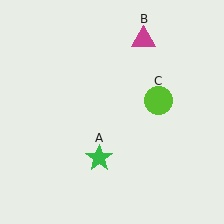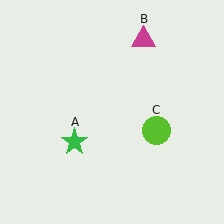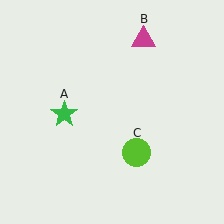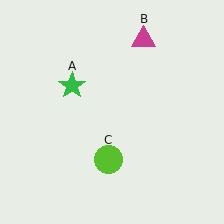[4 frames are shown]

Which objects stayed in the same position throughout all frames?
Magenta triangle (object B) remained stationary.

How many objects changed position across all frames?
2 objects changed position: green star (object A), lime circle (object C).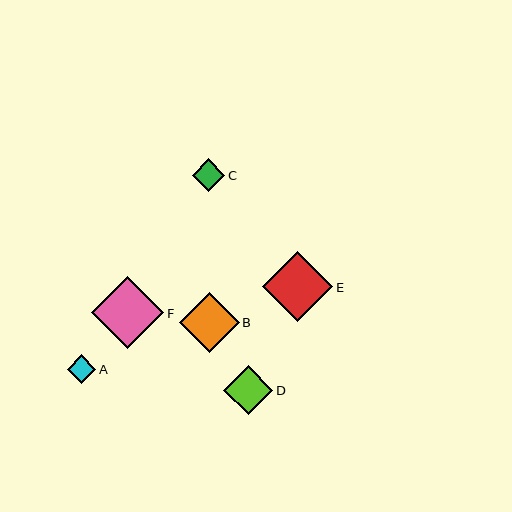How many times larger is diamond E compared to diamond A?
Diamond E is approximately 2.4 times the size of diamond A.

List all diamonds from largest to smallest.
From largest to smallest: F, E, B, D, C, A.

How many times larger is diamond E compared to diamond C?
Diamond E is approximately 2.2 times the size of diamond C.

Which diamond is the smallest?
Diamond A is the smallest with a size of approximately 29 pixels.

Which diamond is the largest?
Diamond F is the largest with a size of approximately 72 pixels.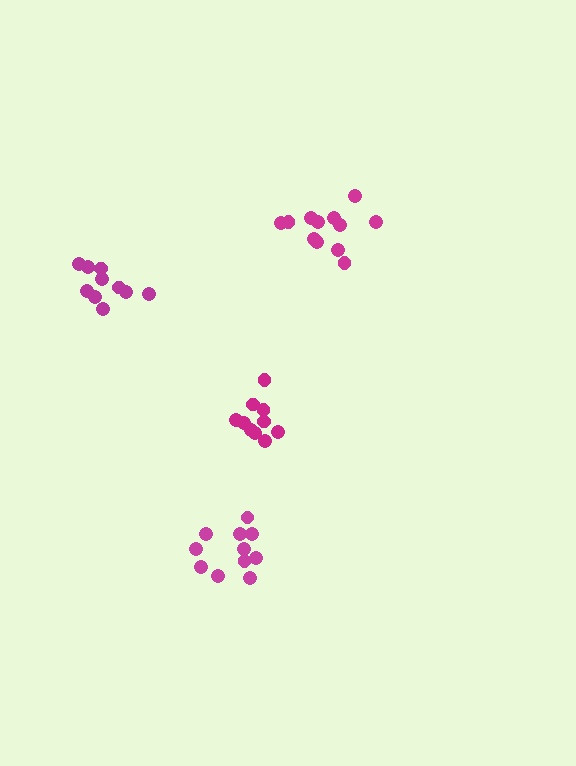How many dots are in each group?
Group 1: 11 dots, Group 2: 10 dots, Group 3: 12 dots, Group 4: 10 dots (43 total).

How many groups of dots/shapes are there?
There are 4 groups.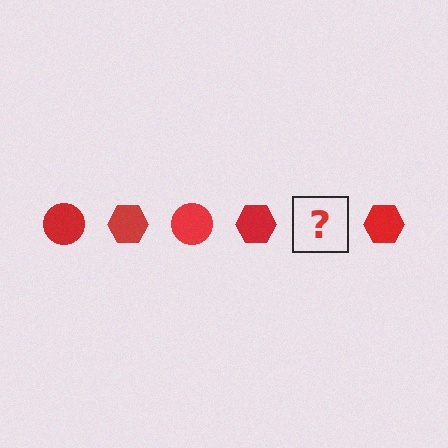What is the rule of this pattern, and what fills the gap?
The rule is that the pattern cycles through circle, hexagon shapes in red. The gap should be filled with a red circle.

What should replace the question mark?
The question mark should be replaced with a red circle.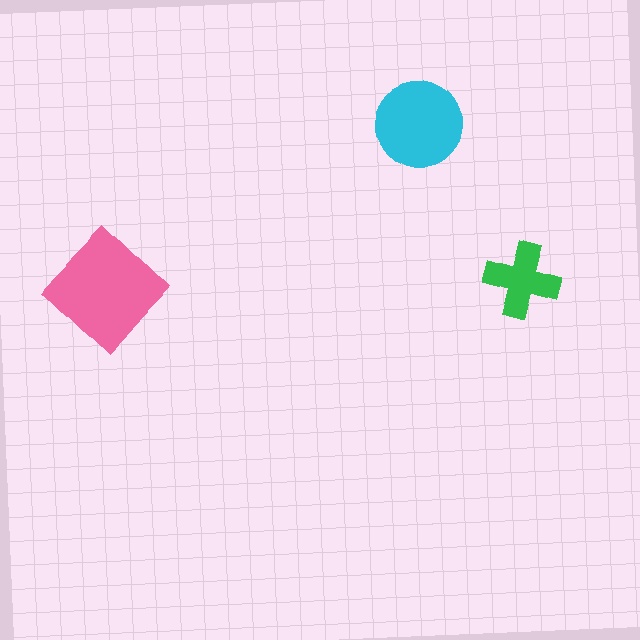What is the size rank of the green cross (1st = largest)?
3rd.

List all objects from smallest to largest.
The green cross, the cyan circle, the pink diamond.